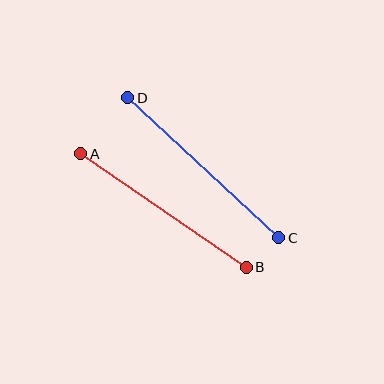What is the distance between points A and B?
The distance is approximately 201 pixels.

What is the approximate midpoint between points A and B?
The midpoint is at approximately (164, 210) pixels.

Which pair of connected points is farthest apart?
Points C and D are farthest apart.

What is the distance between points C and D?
The distance is approximately 206 pixels.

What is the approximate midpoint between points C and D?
The midpoint is at approximately (203, 168) pixels.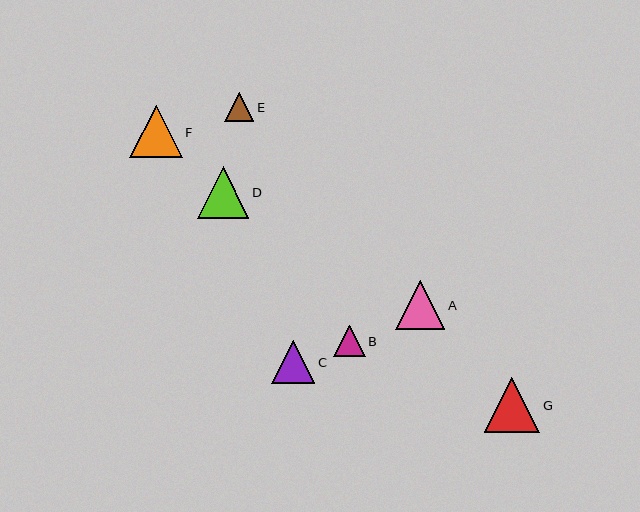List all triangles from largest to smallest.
From largest to smallest: G, F, D, A, C, B, E.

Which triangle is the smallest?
Triangle E is the smallest with a size of approximately 29 pixels.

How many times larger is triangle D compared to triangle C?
Triangle D is approximately 1.2 times the size of triangle C.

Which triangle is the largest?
Triangle G is the largest with a size of approximately 56 pixels.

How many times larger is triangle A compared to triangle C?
Triangle A is approximately 1.1 times the size of triangle C.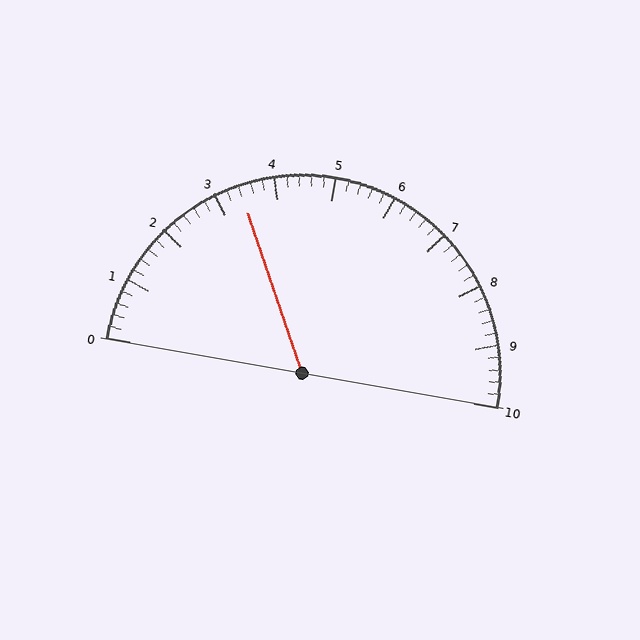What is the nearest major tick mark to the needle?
The nearest major tick mark is 3.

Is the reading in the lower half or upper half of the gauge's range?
The reading is in the lower half of the range (0 to 10).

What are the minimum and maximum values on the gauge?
The gauge ranges from 0 to 10.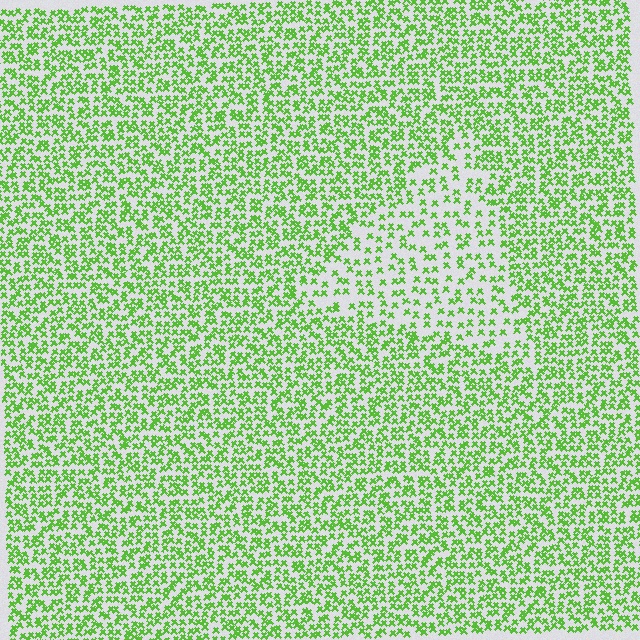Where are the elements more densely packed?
The elements are more densely packed outside the triangle boundary.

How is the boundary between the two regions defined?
The boundary is defined by a change in element density (approximately 1.9x ratio). All elements are the same color, size, and shape.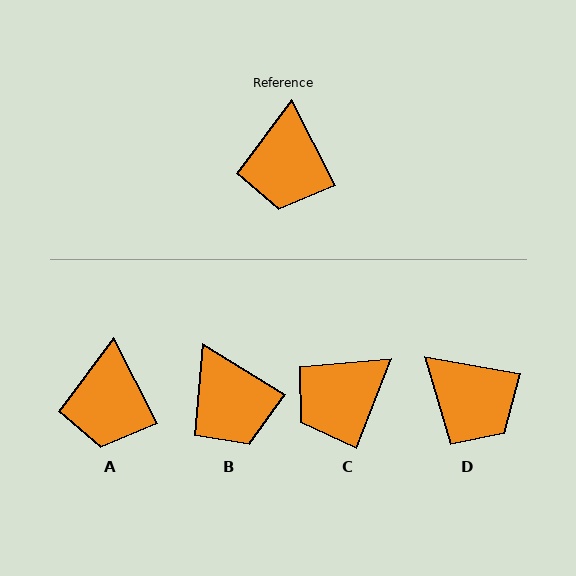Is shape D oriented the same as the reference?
No, it is off by about 53 degrees.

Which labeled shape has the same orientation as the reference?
A.